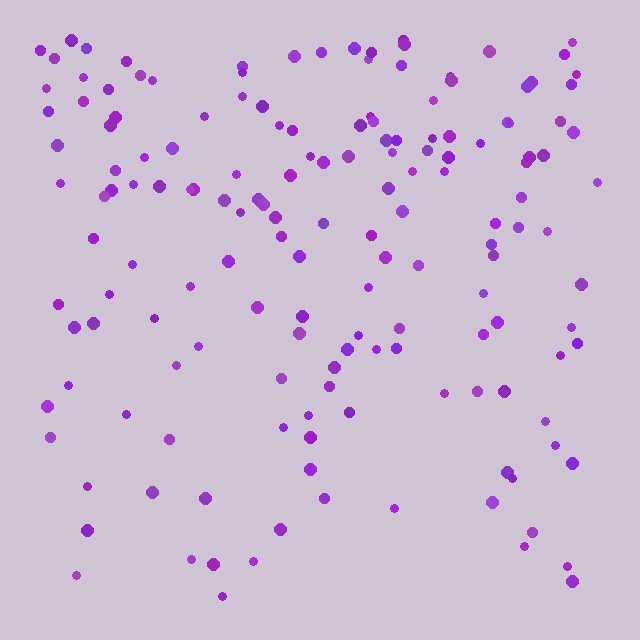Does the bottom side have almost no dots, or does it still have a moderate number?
Still a moderate number, just noticeably fewer than the top.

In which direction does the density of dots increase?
From bottom to top, with the top side densest.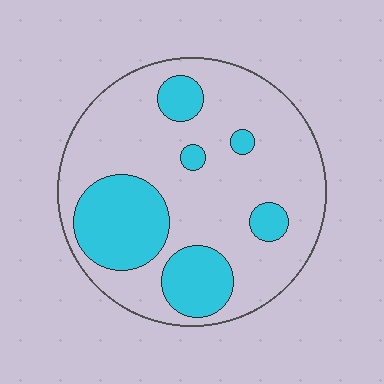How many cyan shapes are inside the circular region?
6.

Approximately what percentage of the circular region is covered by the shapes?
Approximately 25%.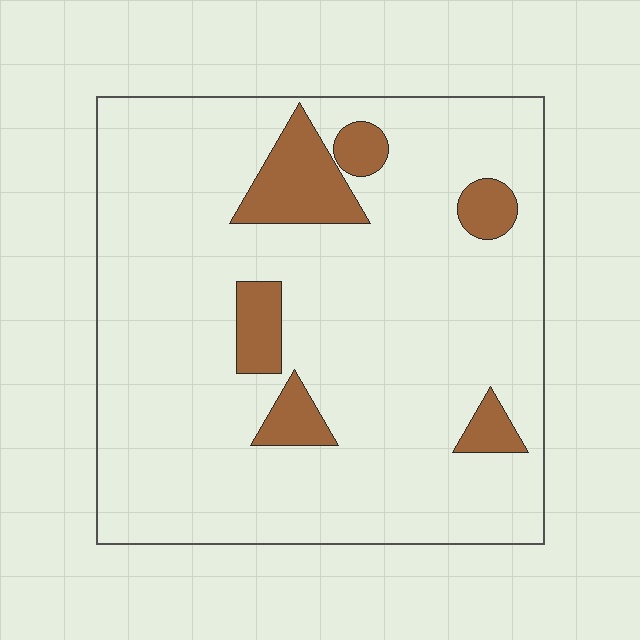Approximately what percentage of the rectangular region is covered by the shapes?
Approximately 10%.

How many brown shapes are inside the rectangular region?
6.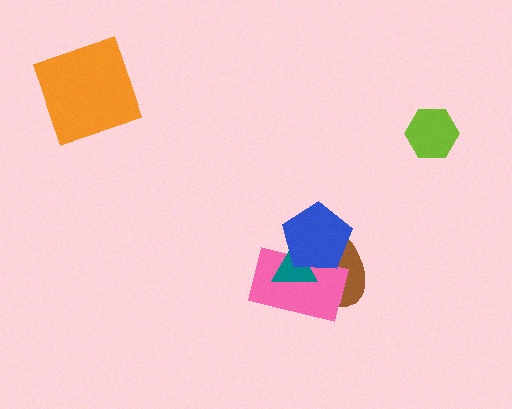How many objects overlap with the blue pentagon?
3 objects overlap with the blue pentagon.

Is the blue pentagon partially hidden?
No, no other shape covers it.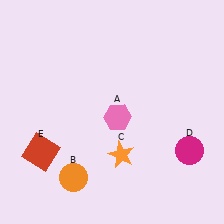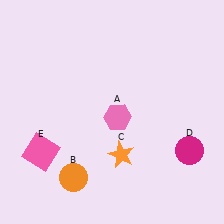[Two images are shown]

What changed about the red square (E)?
In Image 1, E is red. In Image 2, it changed to pink.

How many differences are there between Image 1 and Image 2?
There is 1 difference between the two images.